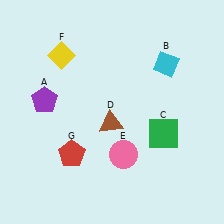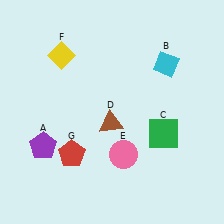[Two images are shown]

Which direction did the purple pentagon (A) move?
The purple pentagon (A) moved down.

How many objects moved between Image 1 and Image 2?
1 object moved between the two images.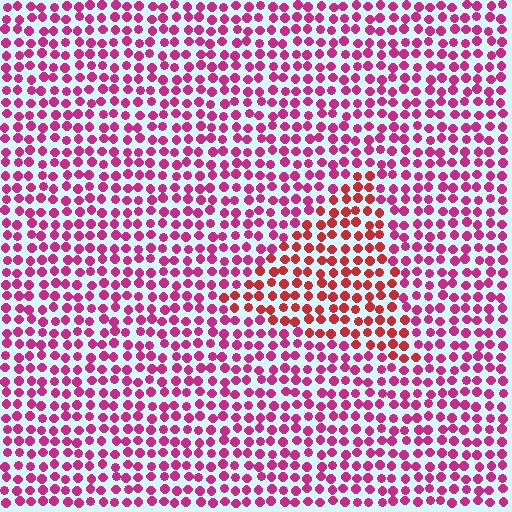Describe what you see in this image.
The image is filled with small magenta elements in a uniform arrangement. A triangle-shaped region is visible where the elements are tinted to a slightly different hue, forming a subtle color boundary.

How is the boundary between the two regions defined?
The boundary is defined purely by a slight shift in hue (about 33 degrees). Spacing, size, and orientation are identical on both sides.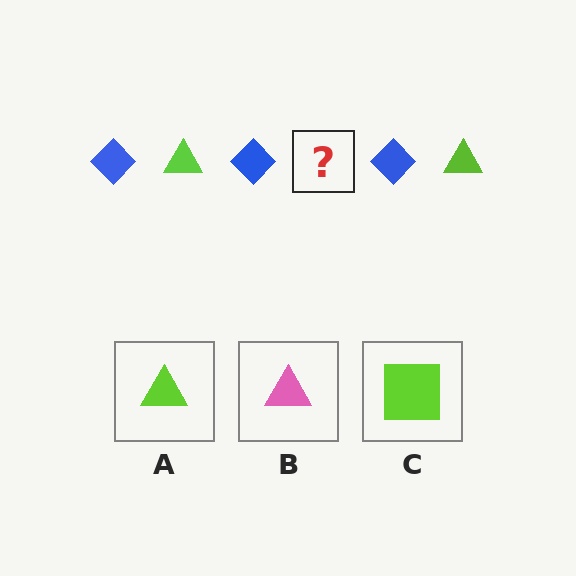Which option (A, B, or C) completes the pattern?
A.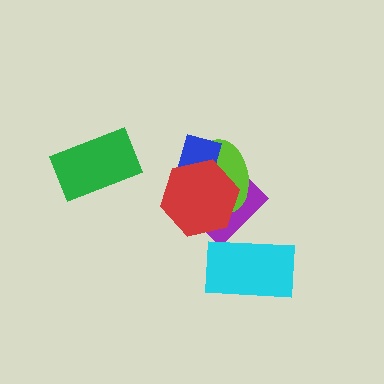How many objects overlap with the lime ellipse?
3 objects overlap with the lime ellipse.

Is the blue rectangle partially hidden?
Yes, it is partially covered by another shape.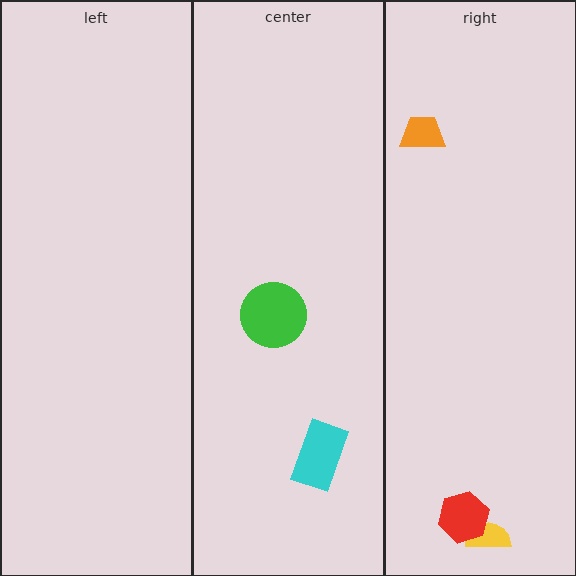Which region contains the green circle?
The center region.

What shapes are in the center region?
The green circle, the cyan rectangle.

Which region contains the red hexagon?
The right region.